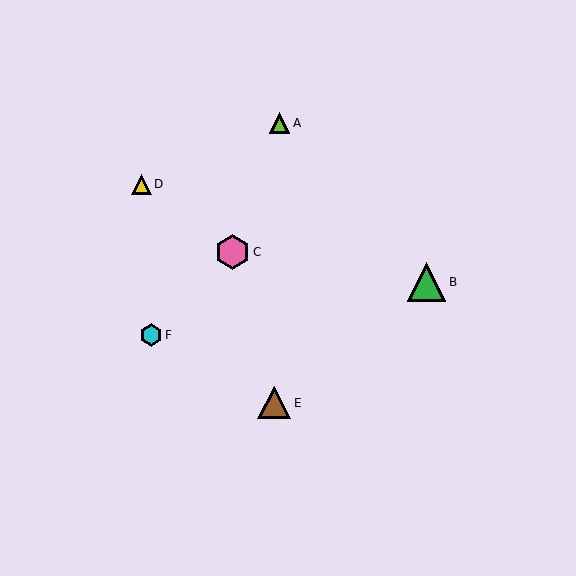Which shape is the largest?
The green triangle (labeled B) is the largest.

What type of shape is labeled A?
Shape A is a lime triangle.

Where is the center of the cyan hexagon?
The center of the cyan hexagon is at (151, 335).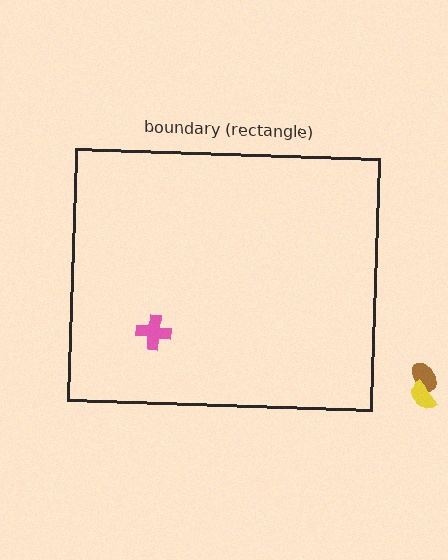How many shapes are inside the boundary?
1 inside, 2 outside.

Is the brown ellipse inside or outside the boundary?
Outside.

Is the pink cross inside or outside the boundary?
Inside.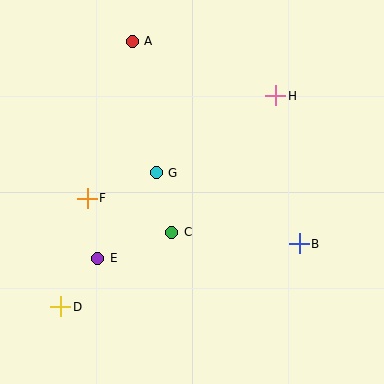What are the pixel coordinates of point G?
Point G is at (156, 173).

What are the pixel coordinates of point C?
Point C is at (172, 232).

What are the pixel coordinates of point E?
Point E is at (98, 258).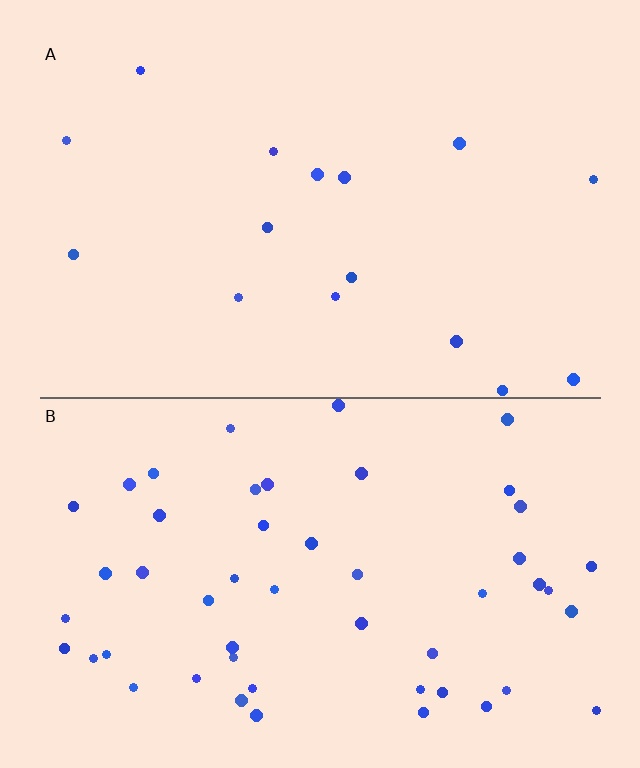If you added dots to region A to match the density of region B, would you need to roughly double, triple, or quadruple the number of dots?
Approximately triple.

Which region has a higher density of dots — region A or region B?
B (the bottom).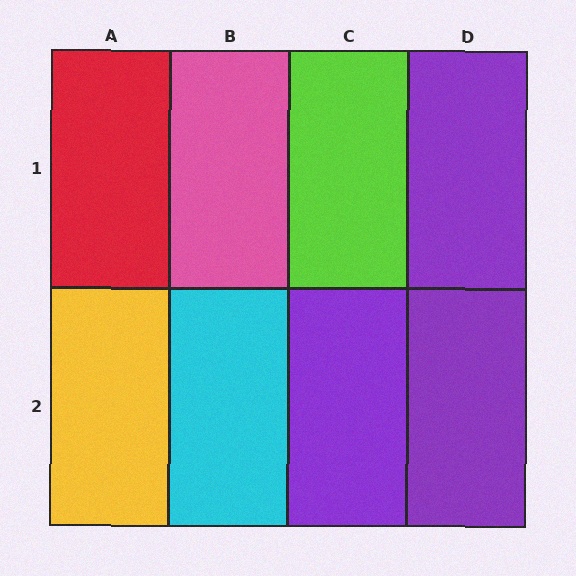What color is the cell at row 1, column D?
Purple.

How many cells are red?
1 cell is red.